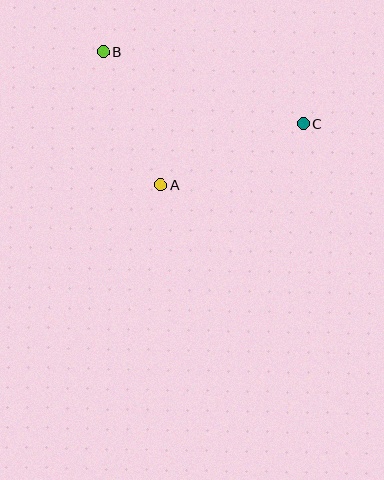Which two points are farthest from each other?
Points B and C are farthest from each other.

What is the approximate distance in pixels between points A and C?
The distance between A and C is approximately 155 pixels.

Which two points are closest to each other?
Points A and B are closest to each other.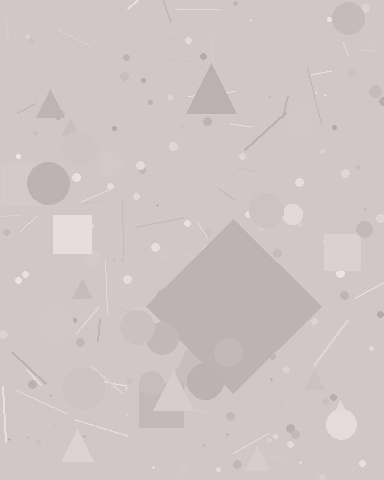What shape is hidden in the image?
A diamond is hidden in the image.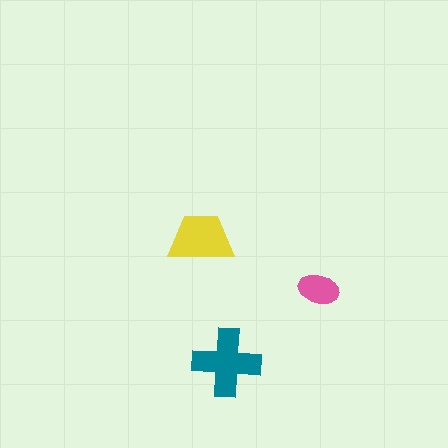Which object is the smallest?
The pink ellipse.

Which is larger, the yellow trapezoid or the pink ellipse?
The yellow trapezoid.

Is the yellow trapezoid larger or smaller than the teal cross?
Smaller.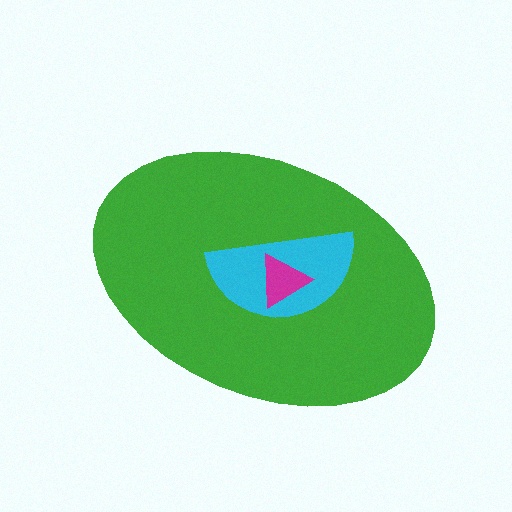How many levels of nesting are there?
3.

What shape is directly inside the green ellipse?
The cyan semicircle.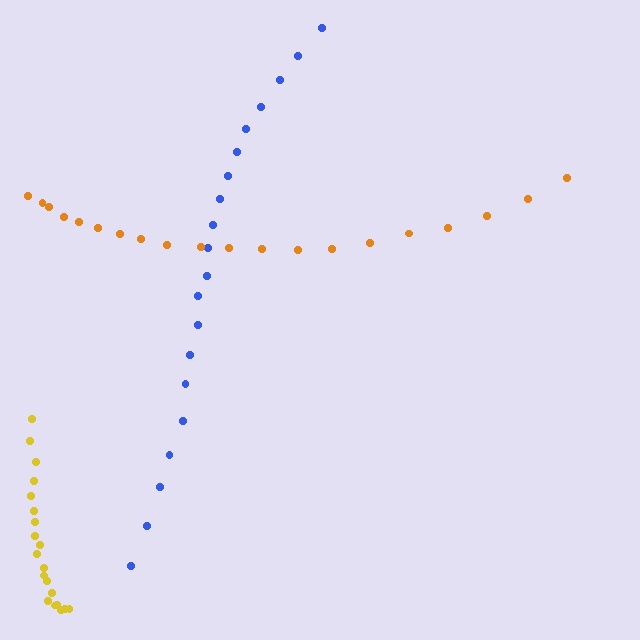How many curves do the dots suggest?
There are 3 distinct paths.